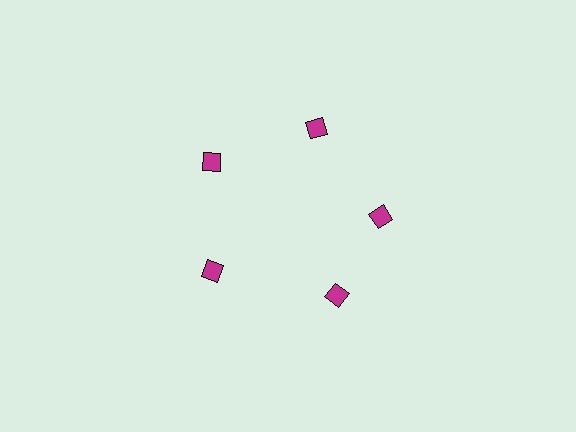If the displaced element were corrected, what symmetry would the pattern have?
It would have 5-fold rotational symmetry — the pattern would map onto itself every 72 degrees.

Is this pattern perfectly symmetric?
No. The 5 magenta diamonds are arranged in a ring, but one element near the 5 o'clock position is rotated out of alignment along the ring, breaking the 5-fold rotational symmetry.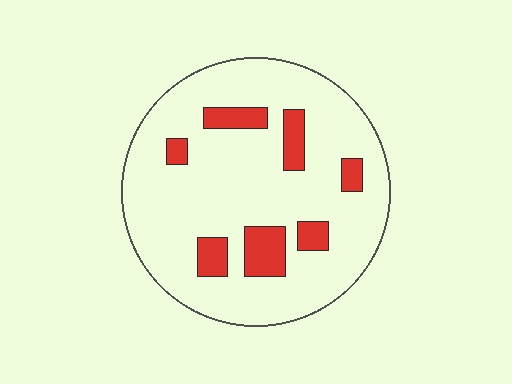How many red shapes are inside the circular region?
7.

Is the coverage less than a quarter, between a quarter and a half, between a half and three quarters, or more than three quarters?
Less than a quarter.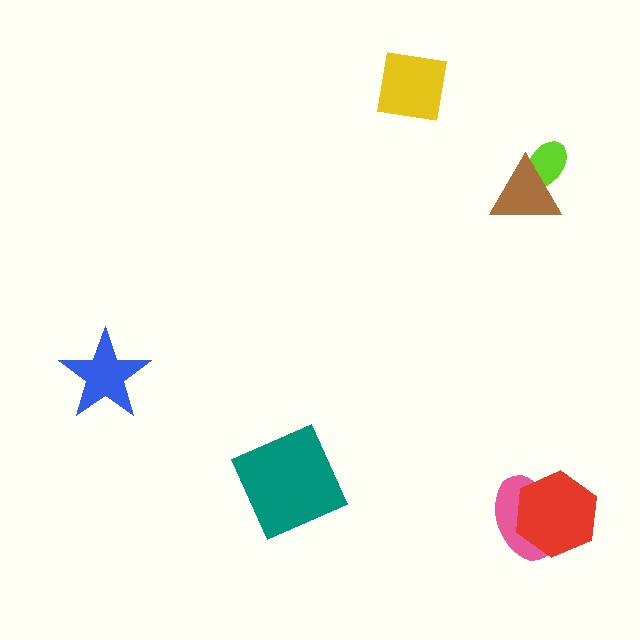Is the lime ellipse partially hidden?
Yes, it is partially covered by another shape.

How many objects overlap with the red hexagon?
1 object overlaps with the red hexagon.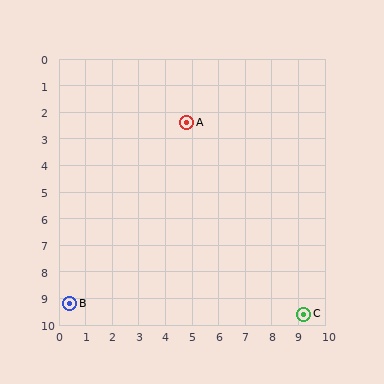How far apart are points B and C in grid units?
Points B and C are about 8.8 grid units apart.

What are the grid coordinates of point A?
Point A is at approximately (4.8, 2.4).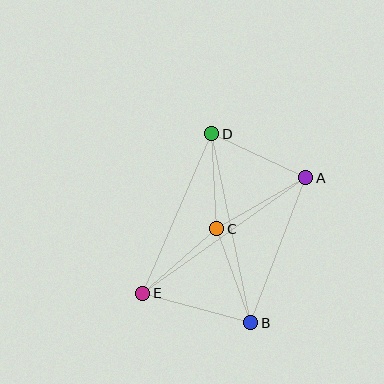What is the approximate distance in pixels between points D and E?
The distance between D and E is approximately 173 pixels.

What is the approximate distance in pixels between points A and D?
The distance between A and D is approximately 104 pixels.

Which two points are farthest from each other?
Points A and E are farthest from each other.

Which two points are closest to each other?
Points C and D are closest to each other.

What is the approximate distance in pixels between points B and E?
The distance between B and E is approximately 112 pixels.